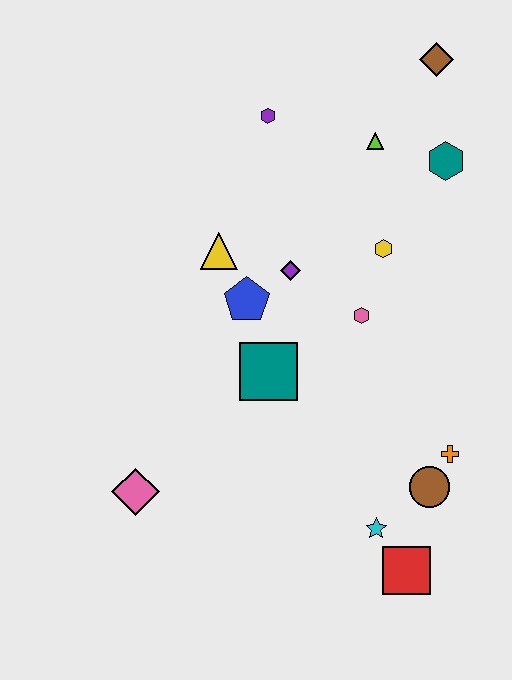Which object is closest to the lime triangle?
The teal hexagon is closest to the lime triangle.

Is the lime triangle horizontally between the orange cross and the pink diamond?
Yes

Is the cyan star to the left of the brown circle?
Yes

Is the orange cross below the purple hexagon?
Yes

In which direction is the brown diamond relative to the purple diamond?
The brown diamond is above the purple diamond.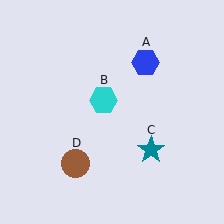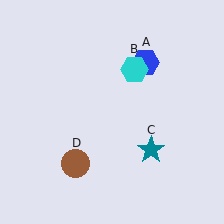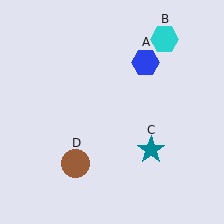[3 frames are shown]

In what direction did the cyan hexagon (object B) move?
The cyan hexagon (object B) moved up and to the right.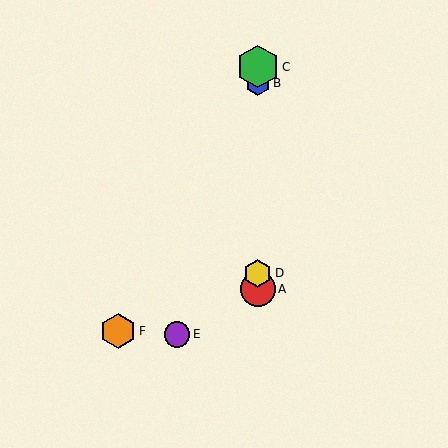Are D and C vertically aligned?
Yes, both are at x≈258.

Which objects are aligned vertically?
Objects A, B, C, D are aligned vertically.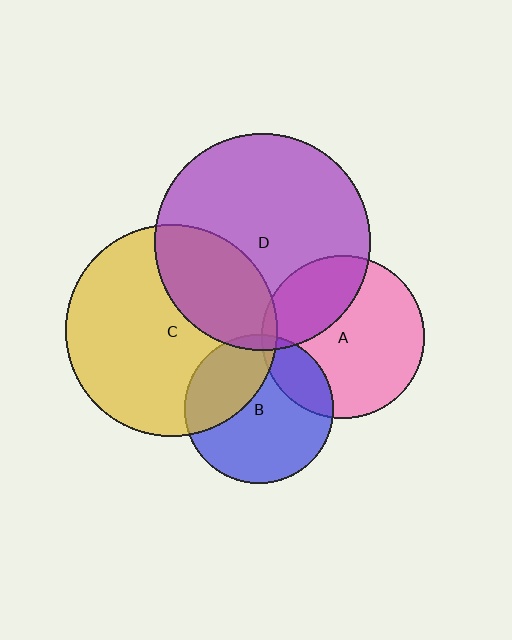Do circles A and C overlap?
Yes.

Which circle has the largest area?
Circle D (purple).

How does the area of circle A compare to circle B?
Approximately 1.2 times.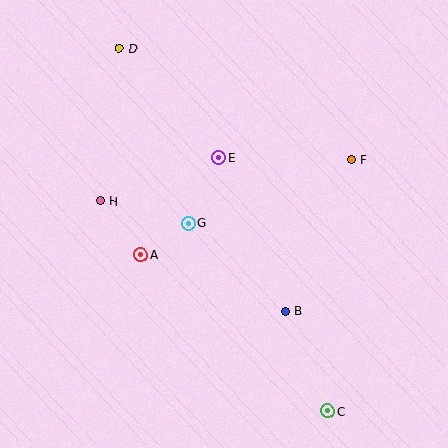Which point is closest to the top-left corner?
Point D is closest to the top-left corner.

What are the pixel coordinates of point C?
Point C is at (328, 411).